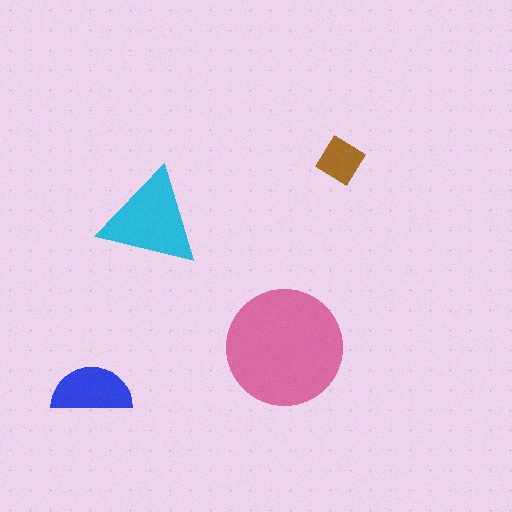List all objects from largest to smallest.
The pink circle, the cyan triangle, the blue semicircle, the brown diamond.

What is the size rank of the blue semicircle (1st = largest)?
3rd.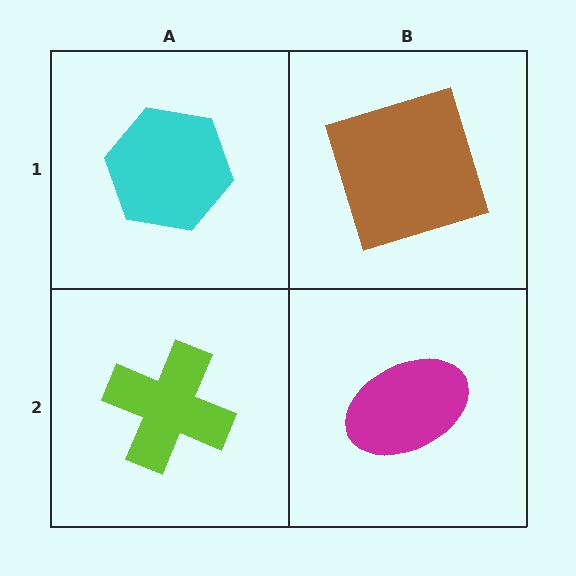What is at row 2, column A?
A lime cross.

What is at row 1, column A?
A cyan hexagon.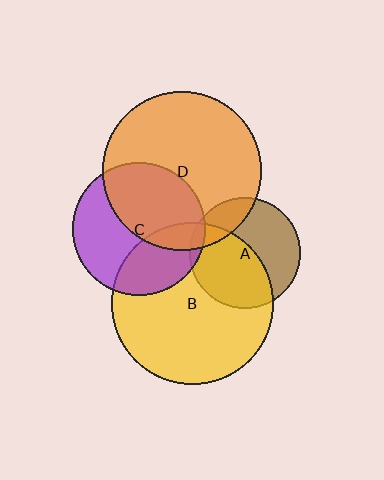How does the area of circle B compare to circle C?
Approximately 1.5 times.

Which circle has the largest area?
Circle B (yellow).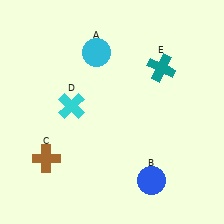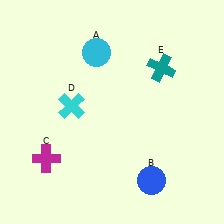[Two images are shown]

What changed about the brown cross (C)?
In Image 1, C is brown. In Image 2, it changed to magenta.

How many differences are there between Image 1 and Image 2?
There is 1 difference between the two images.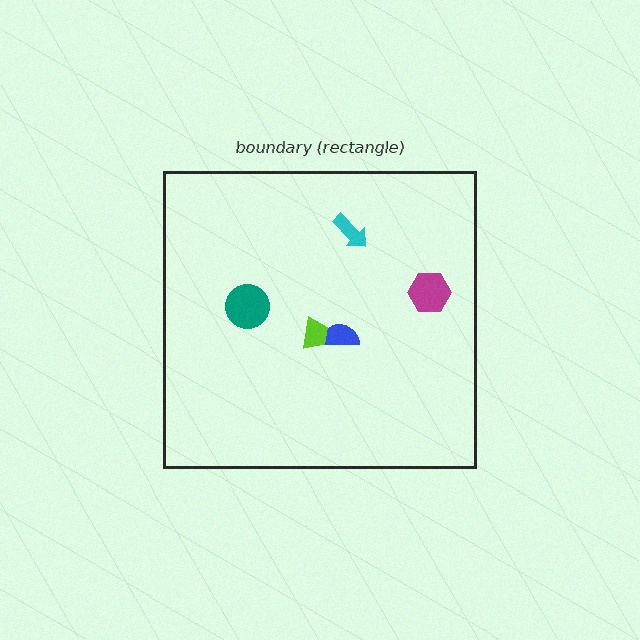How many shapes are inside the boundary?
5 inside, 0 outside.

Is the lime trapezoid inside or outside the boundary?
Inside.